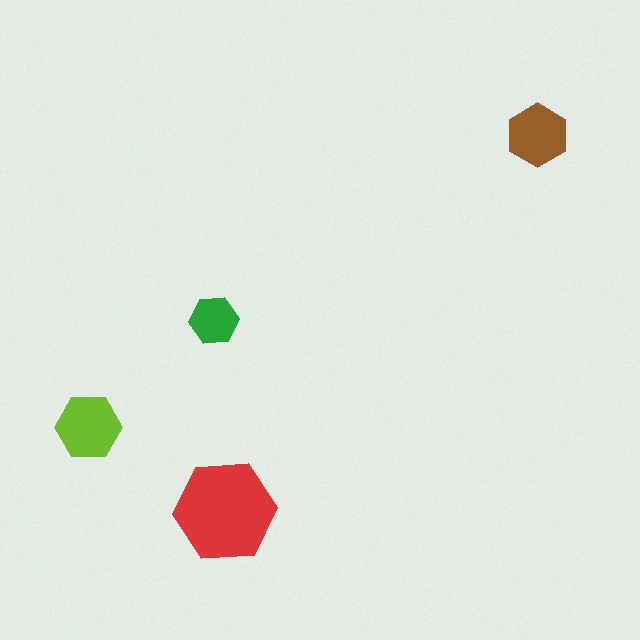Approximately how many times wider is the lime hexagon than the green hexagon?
About 1.5 times wider.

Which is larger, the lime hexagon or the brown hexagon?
The lime one.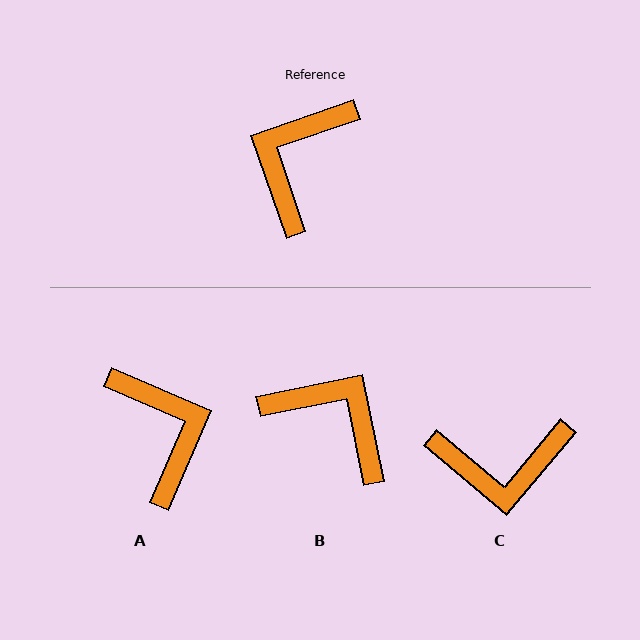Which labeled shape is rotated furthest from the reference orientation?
A, about 132 degrees away.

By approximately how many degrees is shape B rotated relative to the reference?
Approximately 98 degrees clockwise.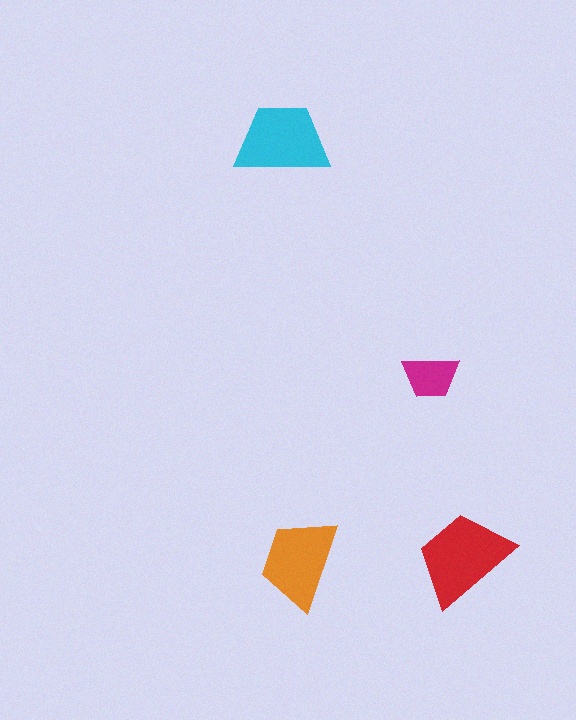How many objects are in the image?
There are 4 objects in the image.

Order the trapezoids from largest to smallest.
the red one, the cyan one, the orange one, the magenta one.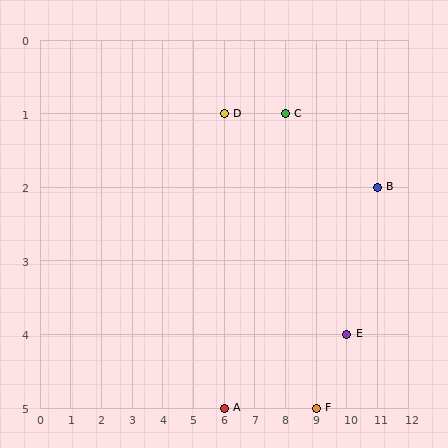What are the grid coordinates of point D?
Point D is at grid coordinates (6, 1).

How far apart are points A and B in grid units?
Points A and B are 5 columns and 3 rows apart (about 5.8 grid units diagonally).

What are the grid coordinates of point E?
Point E is at grid coordinates (10, 4).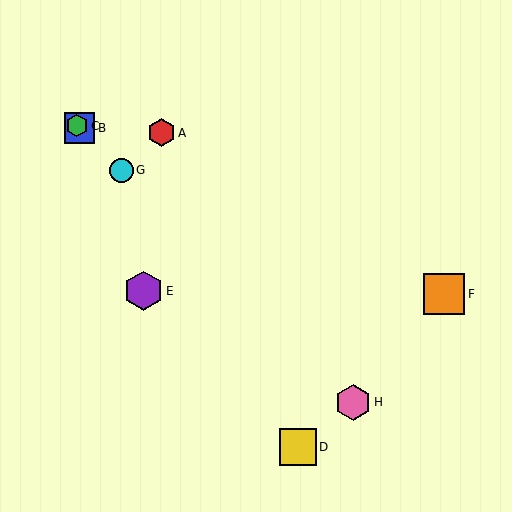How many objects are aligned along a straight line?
4 objects (B, C, G, H) are aligned along a straight line.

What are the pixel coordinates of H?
Object H is at (353, 402).